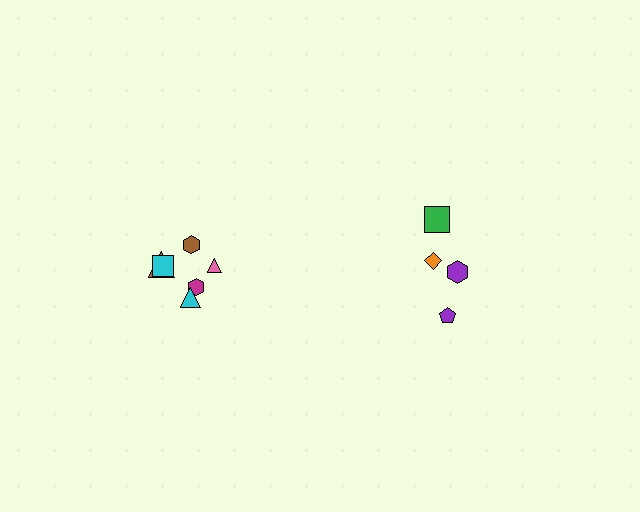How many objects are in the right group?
There are 4 objects.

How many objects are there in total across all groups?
There are 10 objects.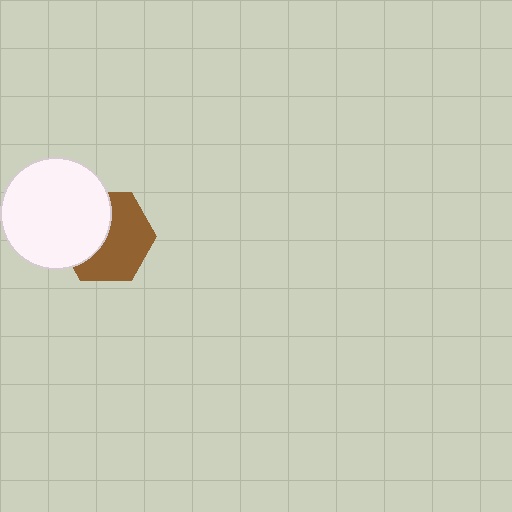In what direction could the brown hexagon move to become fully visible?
The brown hexagon could move right. That would shift it out from behind the white circle entirely.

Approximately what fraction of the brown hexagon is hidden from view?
Roughly 42% of the brown hexagon is hidden behind the white circle.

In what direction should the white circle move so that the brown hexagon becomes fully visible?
The white circle should move left. That is the shortest direction to clear the overlap and leave the brown hexagon fully visible.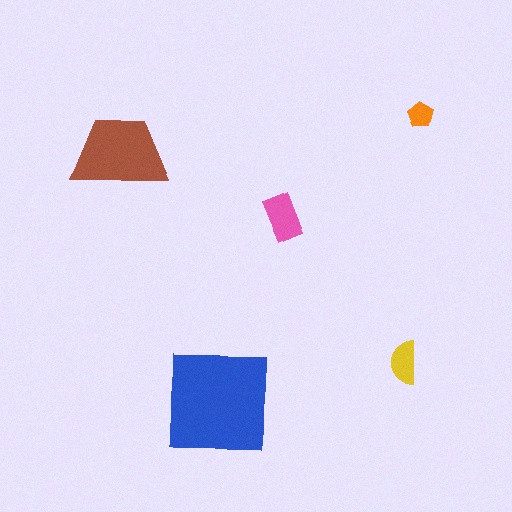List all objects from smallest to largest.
The orange pentagon, the yellow semicircle, the pink rectangle, the brown trapezoid, the blue square.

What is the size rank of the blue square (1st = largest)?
1st.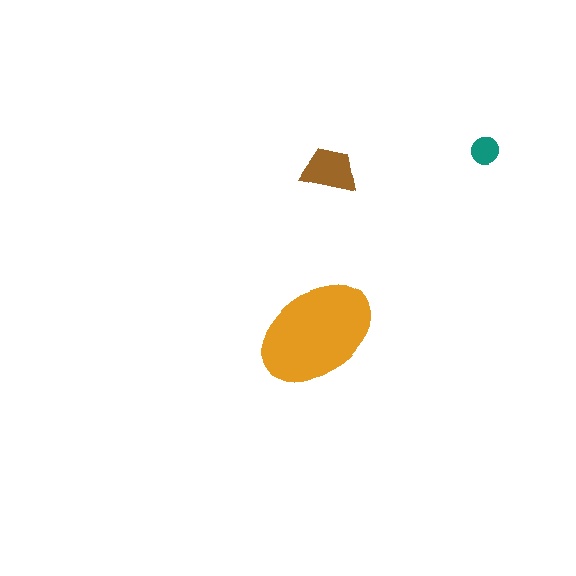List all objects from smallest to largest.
The teal circle, the brown trapezoid, the orange ellipse.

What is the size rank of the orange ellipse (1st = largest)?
1st.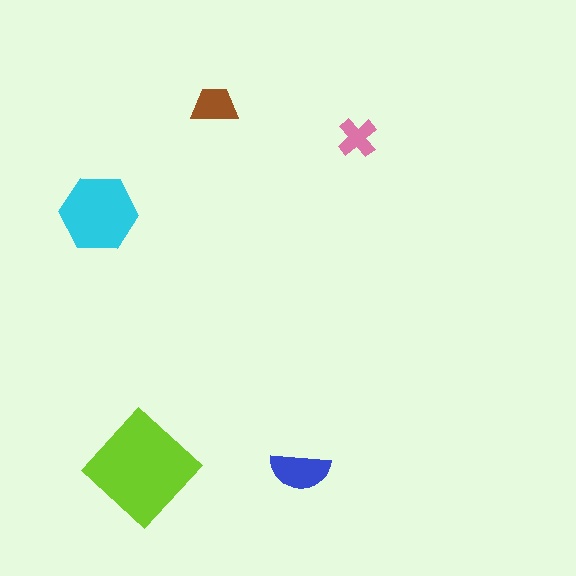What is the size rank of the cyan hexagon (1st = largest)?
2nd.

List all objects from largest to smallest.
The lime diamond, the cyan hexagon, the blue semicircle, the brown trapezoid, the pink cross.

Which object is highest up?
The brown trapezoid is topmost.